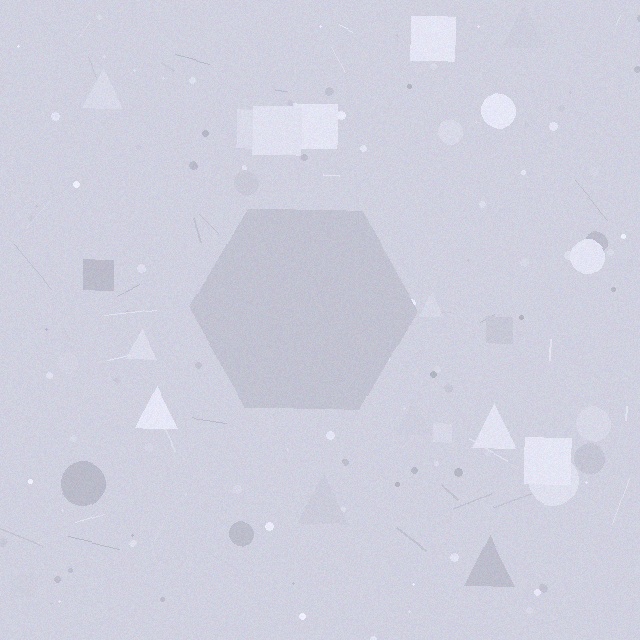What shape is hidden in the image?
A hexagon is hidden in the image.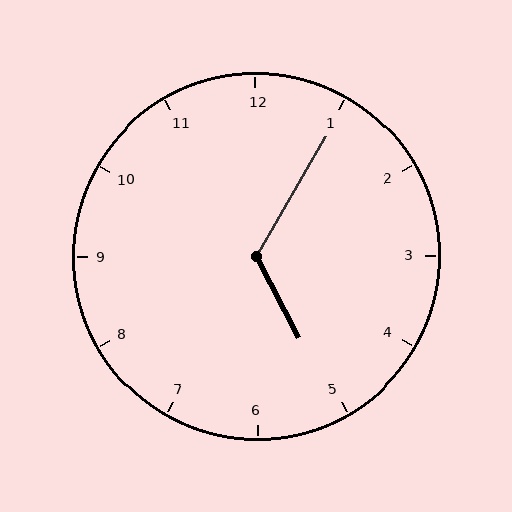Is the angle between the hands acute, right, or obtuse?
It is obtuse.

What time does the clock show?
5:05.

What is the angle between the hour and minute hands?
Approximately 122 degrees.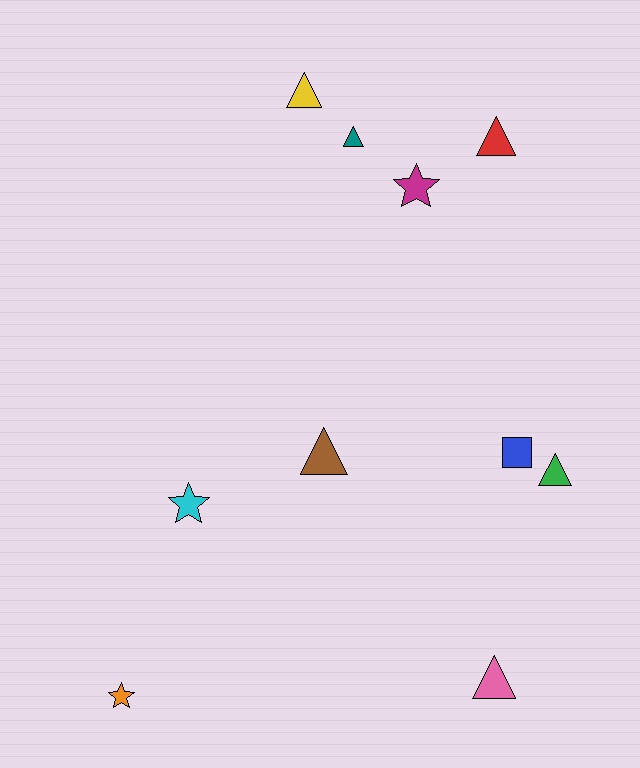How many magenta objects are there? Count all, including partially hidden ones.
There is 1 magenta object.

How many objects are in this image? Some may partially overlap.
There are 10 objects.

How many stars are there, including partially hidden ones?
There are 3 stars.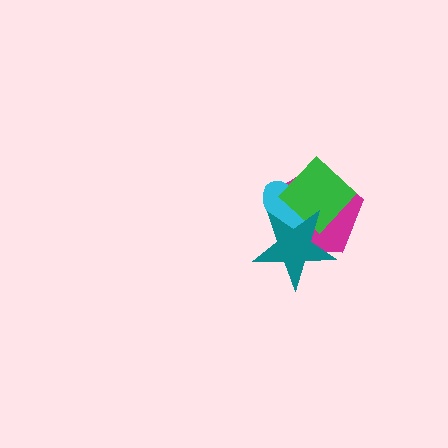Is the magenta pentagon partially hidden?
Yes, it is partially covered by another shape.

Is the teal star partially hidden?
No, no other shape covers it.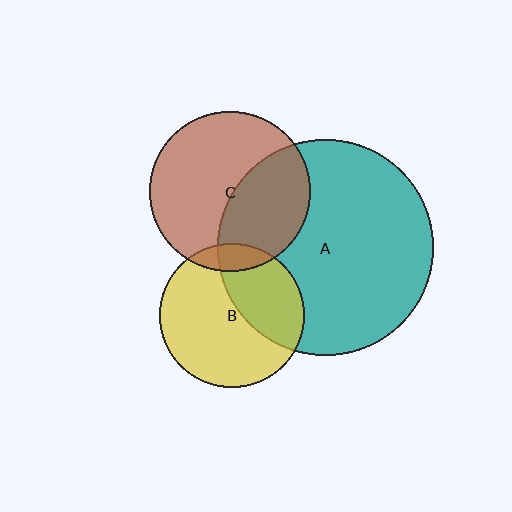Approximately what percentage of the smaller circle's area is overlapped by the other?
Approximately 35%.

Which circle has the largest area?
Circle A (teal).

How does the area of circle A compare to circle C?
Approximately 1.8 times.